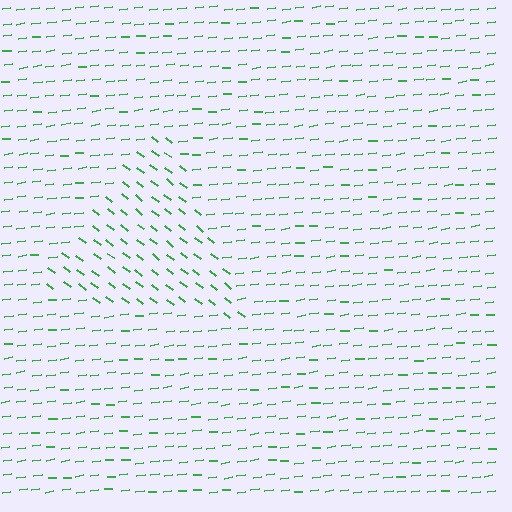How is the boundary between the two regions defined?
The boundary is defined purely by a change in line orientation (approximately 45 degrees difference). All lines are the same color and thickness.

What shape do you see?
I see a triangle.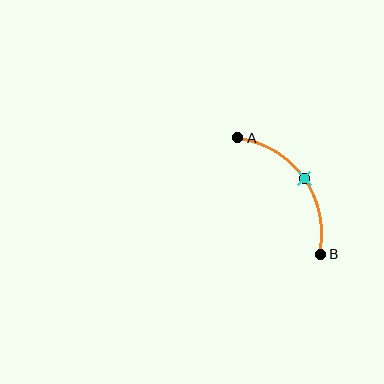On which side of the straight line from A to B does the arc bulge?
The arc bulges above and to the right of the straight line connecting A and B.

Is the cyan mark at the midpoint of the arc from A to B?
Yes. The cyan mark lies on the arc at equal arc-length from both A and B — it is the arc midpoint.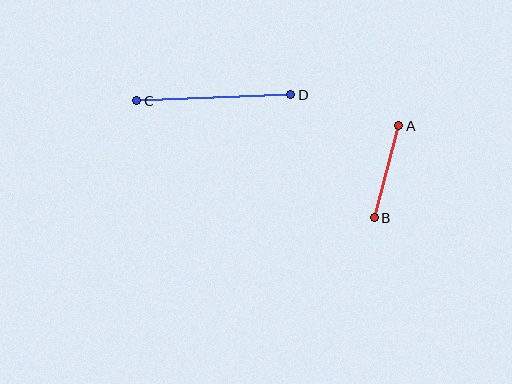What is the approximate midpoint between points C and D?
The midpoint is at approximately (214, 98) pixels.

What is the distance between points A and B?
The distance is approximately 96 pixels.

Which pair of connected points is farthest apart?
Points C and D are farthest apart.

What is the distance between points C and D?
The distance is approximately 154 pixels.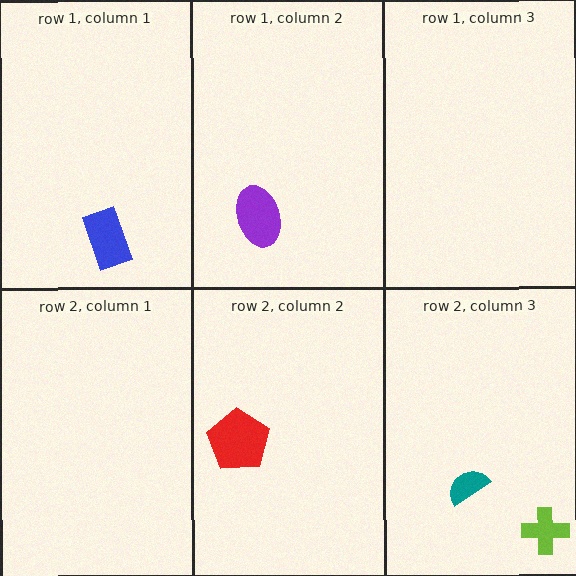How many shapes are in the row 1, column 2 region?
1.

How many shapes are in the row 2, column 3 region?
2.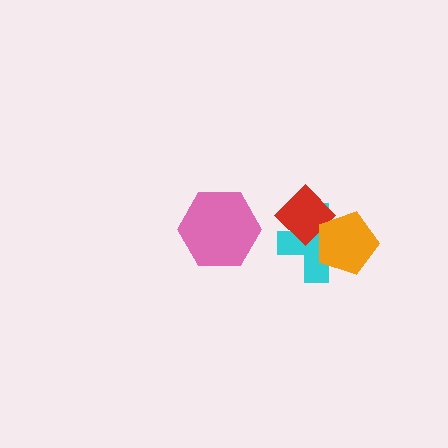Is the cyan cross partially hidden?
Yes, it is partially covered by another shape.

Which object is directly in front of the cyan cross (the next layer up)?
The red diamond is directly in front of the cyan cross.